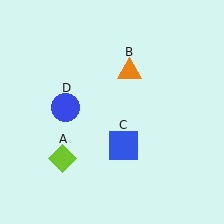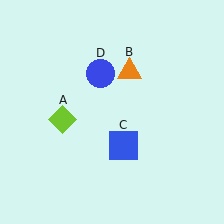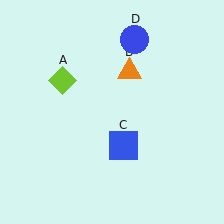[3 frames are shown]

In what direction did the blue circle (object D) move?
The blue circle (object D) moved up and to the right.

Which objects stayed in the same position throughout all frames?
Orange triangle (object B) and blue square (object C) remained stationary.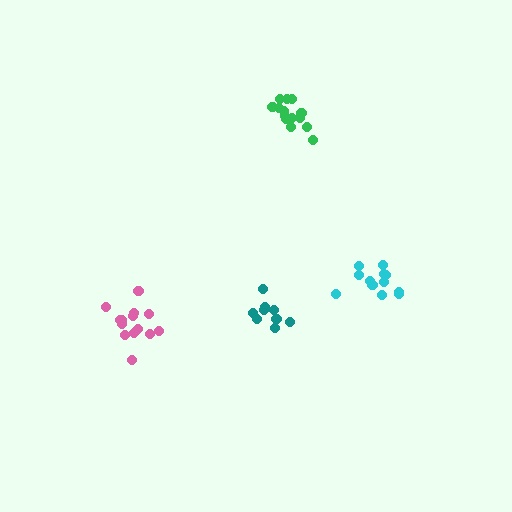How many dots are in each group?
Group 1: 14 dots, Group 2: 14 dots, Group 3: 12 dots, Group 4: 9 dots (49 total).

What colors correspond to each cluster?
The clusters are colored: green, pink, cyan, teal.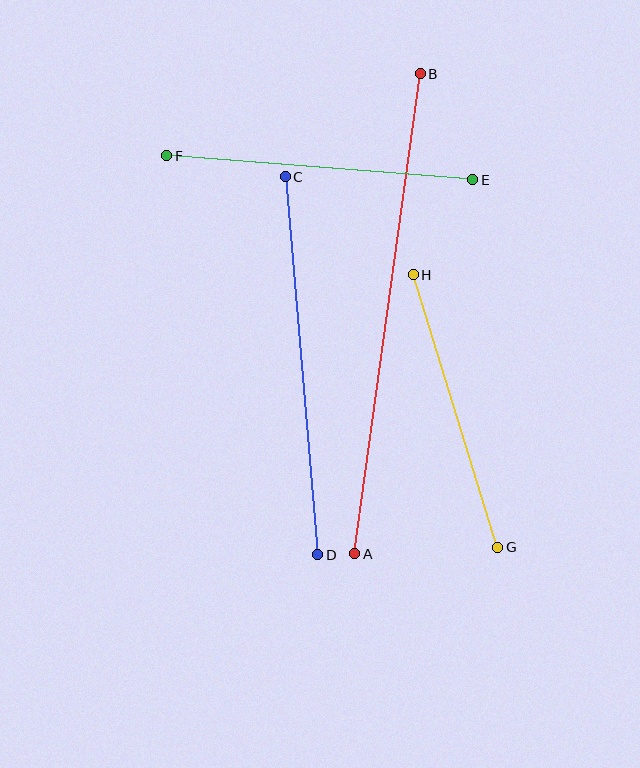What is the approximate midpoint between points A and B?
The midpoint is at approximately (388, 314) pixels.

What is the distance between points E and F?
The distance is approximately 307 pixels.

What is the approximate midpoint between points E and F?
The midpoint is at approximately (320, 168) pixels.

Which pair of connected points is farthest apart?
Points A and B are farthest apart.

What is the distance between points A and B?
The distance is approximately 484 pixels.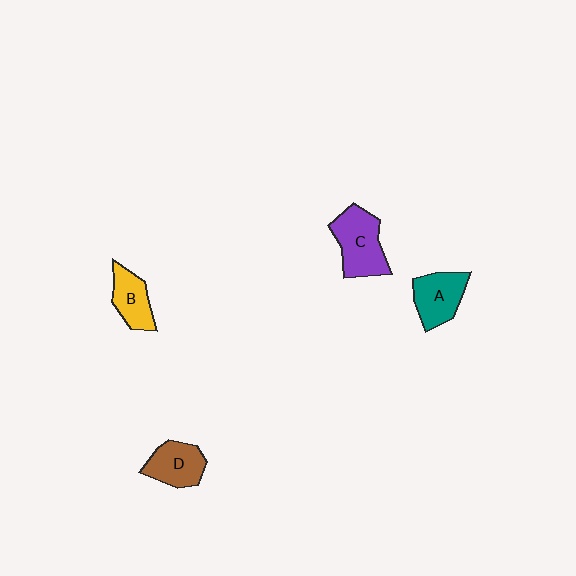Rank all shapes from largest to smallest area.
From largest to smallest: C (purple), A (teal), D (brown), B (yellow).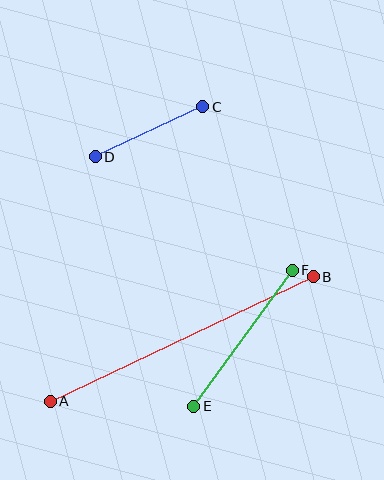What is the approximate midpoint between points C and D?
The midpoint is at approximately (149, 132) pixels.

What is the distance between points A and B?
The distance is approximately 291 pixels.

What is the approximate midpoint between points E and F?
The midpoint is at approximately (243, 338) pixels.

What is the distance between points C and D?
The distance is approximately 118 pixels.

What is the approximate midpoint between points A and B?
The midpoint is at approximately (182, 339) pixels.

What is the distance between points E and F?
The distance is approximately 167 pixels.